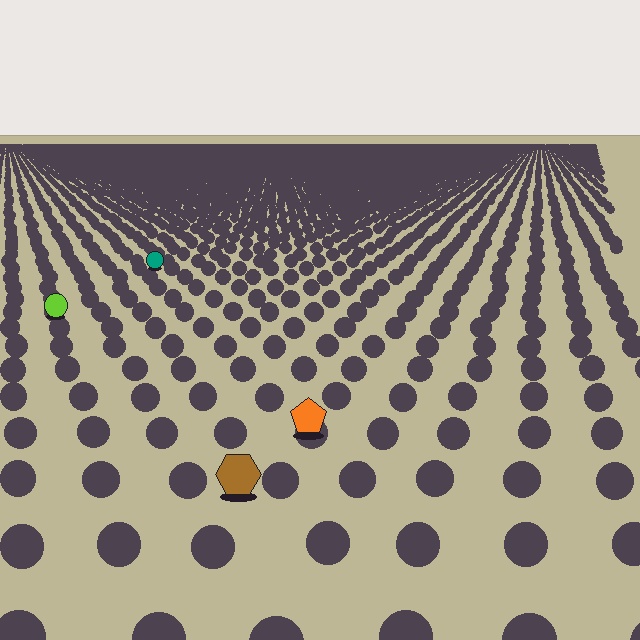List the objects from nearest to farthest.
From nearest to farthest: the brown hexagon, the orange pentagon, the lime circle, the teal circle.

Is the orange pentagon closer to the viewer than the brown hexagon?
No. The brown hexagon is closer — you can tell from the texture gradient: the ground texture is coarser near it.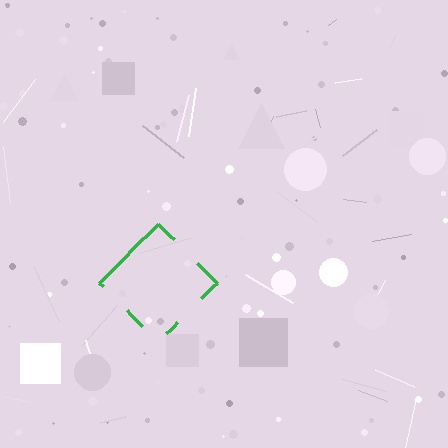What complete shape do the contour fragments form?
The contour fragments form a diamond.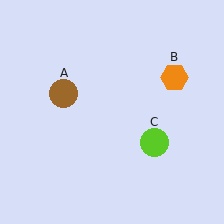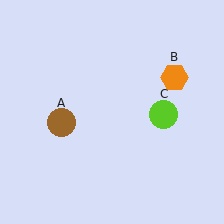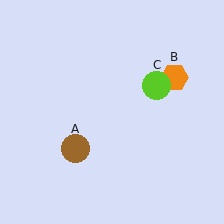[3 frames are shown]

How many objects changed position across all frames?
2 objects changed position: brown circle (object A), lime circle (object C).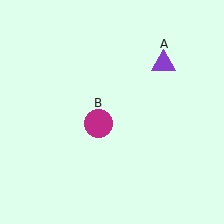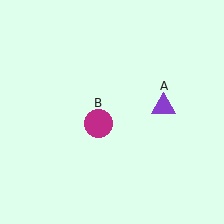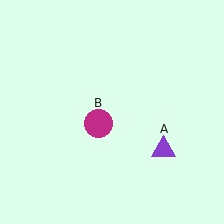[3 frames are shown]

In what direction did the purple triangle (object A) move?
The purple triangle (object A) moved down.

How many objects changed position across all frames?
1 object changed position: purple triangle (object A).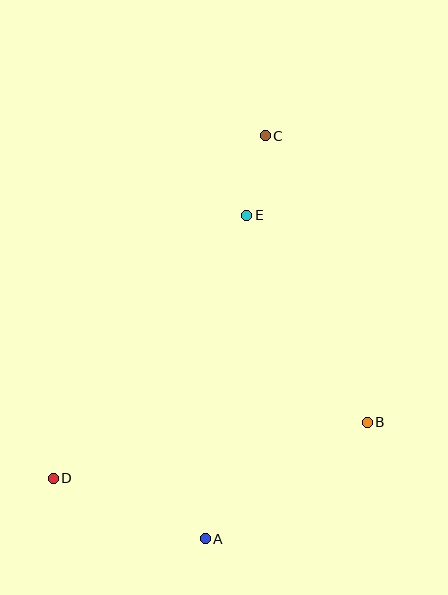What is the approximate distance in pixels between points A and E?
The distance between A and E is approximately 326 pixels.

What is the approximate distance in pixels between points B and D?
The distance between B and D is approximately 319 pixels.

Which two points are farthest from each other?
Points A and C are farthest from each other.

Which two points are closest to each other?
Points C and E are closest to each other.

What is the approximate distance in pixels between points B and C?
The distance between B and C is approximately 304 pixels.